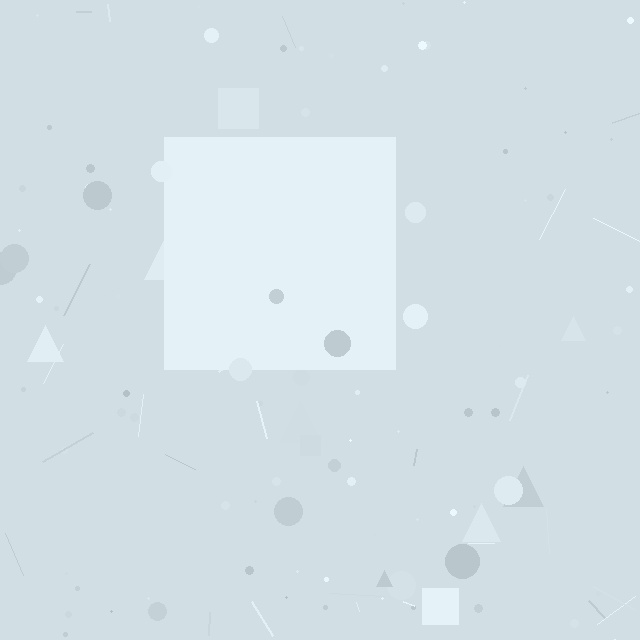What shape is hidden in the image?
A square is hidden in the image.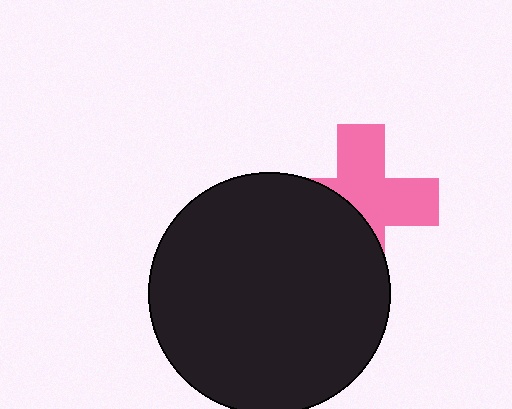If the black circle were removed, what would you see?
You would see the complete pink cross.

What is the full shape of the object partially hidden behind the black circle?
The partially hidden object is a pink cross.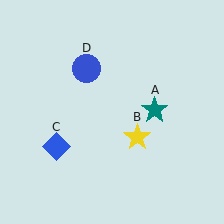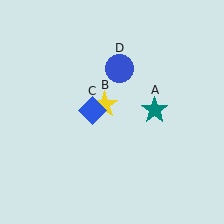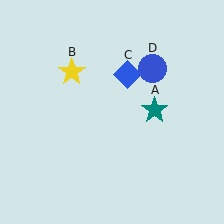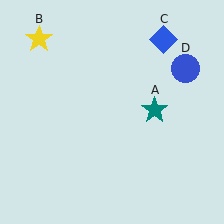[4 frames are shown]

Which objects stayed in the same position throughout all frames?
Teal star (object A) remained stationary.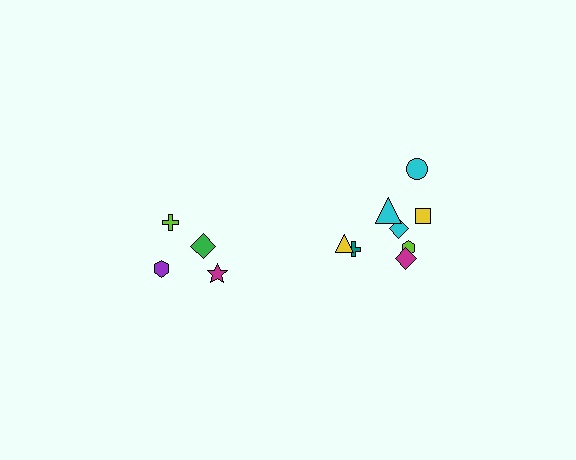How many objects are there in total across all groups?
There are 12 objects.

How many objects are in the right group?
There are 8 objects.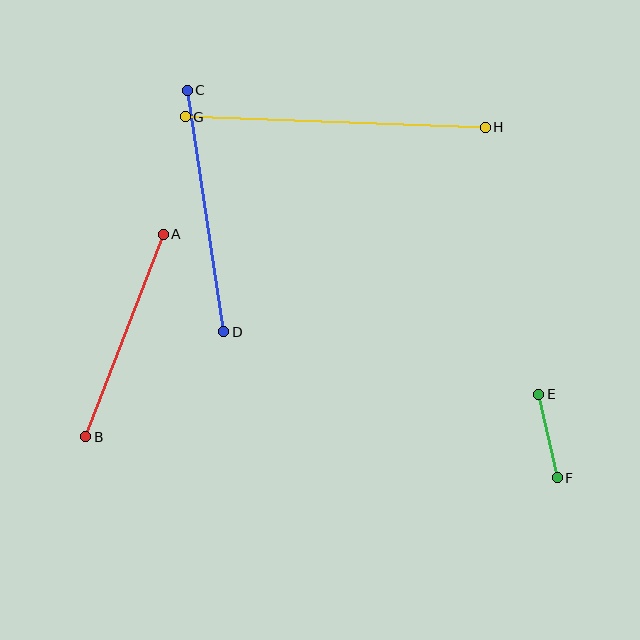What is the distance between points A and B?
The distance is approximately 217 pixels.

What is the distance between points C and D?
The distance is approximately 245 pixels.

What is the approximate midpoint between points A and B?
The midpoint is at approximately (125, 335) pixels.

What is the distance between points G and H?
The distance is approximately 300 pixels.